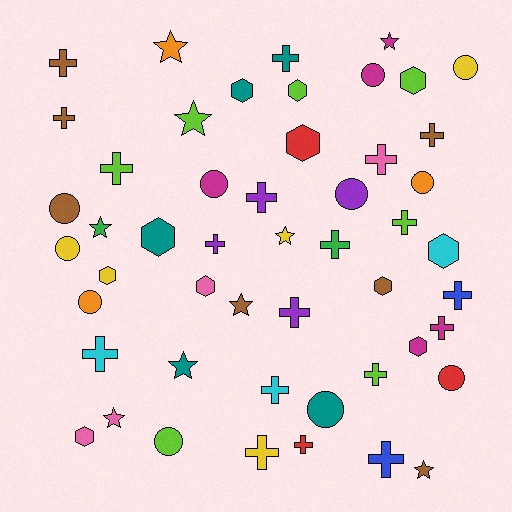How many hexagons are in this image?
There are 11 hexagons.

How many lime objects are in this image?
There are 7 lime objects.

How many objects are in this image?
There are 50 objects.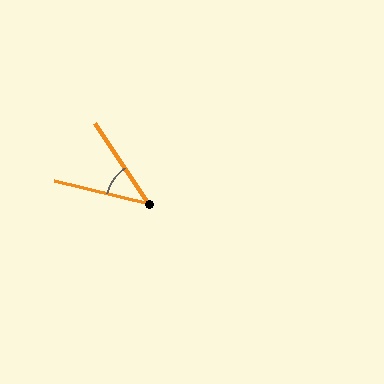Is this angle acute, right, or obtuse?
It is acute.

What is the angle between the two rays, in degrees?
Approximately 43 degrees.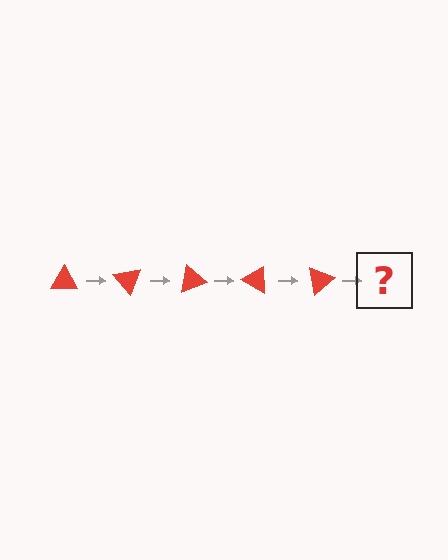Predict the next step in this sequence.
The next step is a red triangle rotated 250 degrees.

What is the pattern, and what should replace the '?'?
The pattern is that the triangle rotates 50 degrees each step. The '?' should be a red triangle rotated 250 degrees.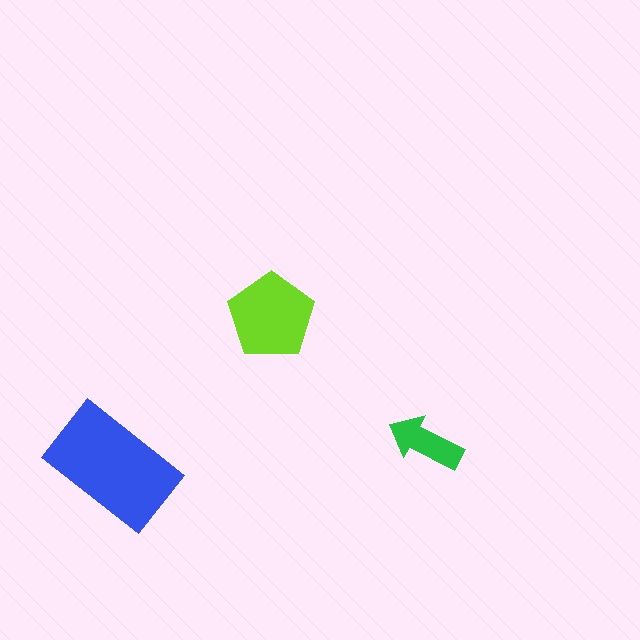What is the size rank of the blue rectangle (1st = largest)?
1st.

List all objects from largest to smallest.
The blue rectangle, the lime pentagon, the green arrow.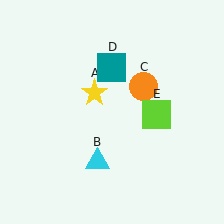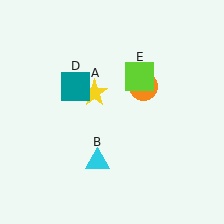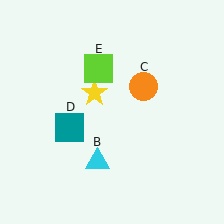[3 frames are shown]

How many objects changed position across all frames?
2 objects changed position: teal square (object D), lime square (object E).